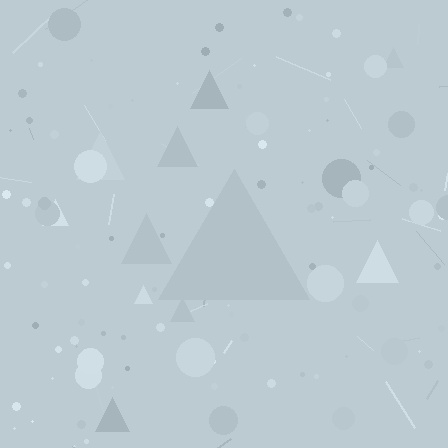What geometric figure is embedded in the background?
A triangle is embedded in the background.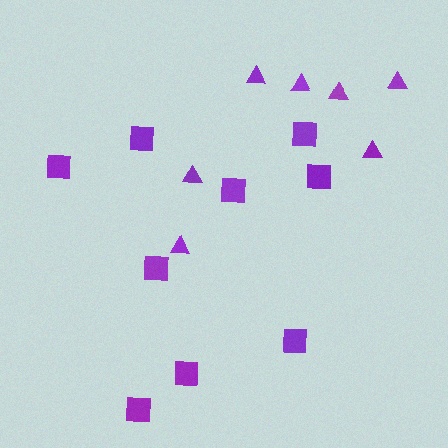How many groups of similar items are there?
There are 2 groups: one group of triangles (7) and one group of squares (9).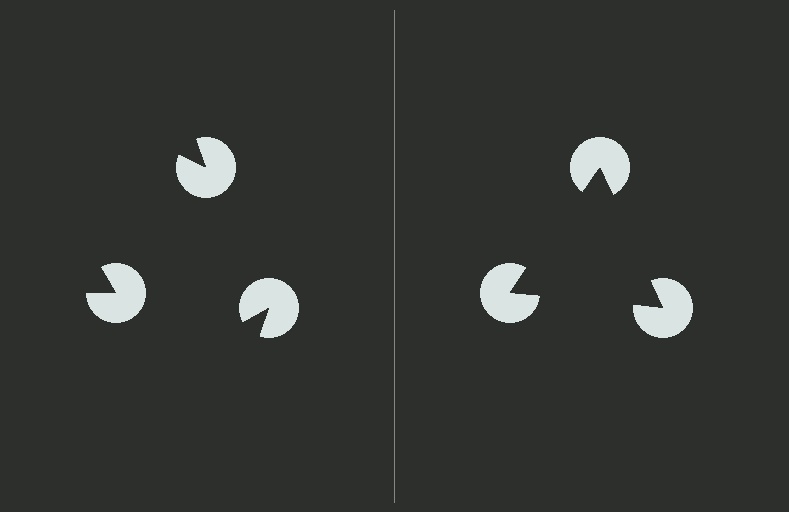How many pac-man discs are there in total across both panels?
6 — 3 on each side.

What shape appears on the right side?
An illusory triangle.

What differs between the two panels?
The pac-man discs are positioned identically on both sides; only the wedge orientations differ. On the right they align to a triangle; on the left they are misaligned.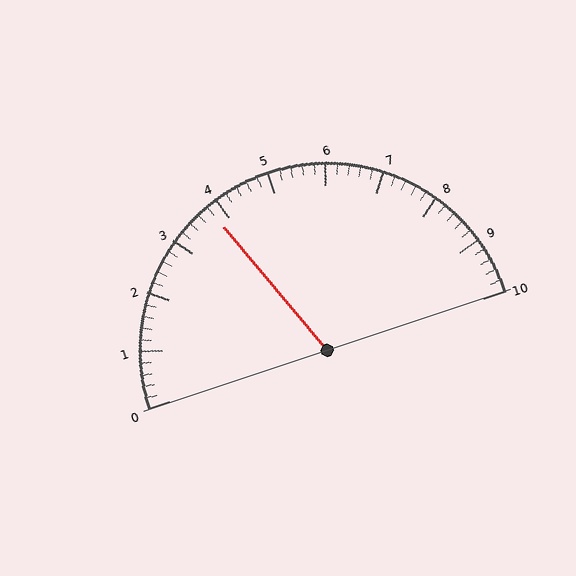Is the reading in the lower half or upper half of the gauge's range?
The reading is in the lower half of the range (0 to 10).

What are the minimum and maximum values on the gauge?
The gauge ranges from 0 to 10.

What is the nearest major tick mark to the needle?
The nearest major tick mark is 4.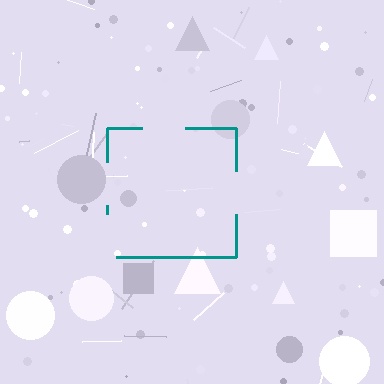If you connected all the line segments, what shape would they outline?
They would outline a square.